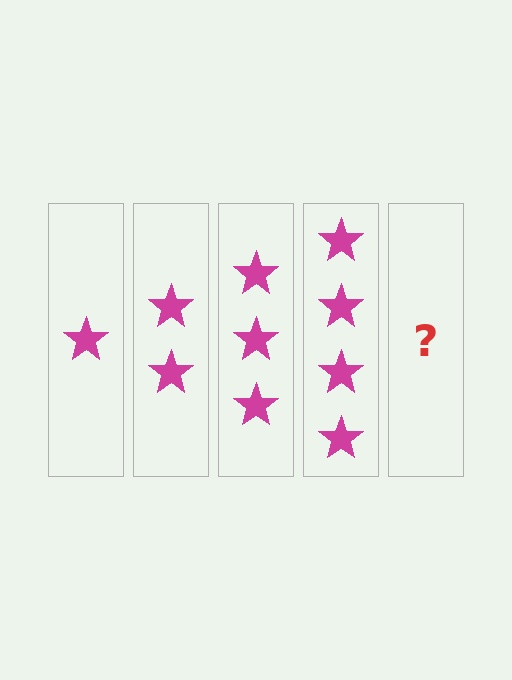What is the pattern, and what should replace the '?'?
The pattern is that each step adds one more star. The '?' should be 5 stars.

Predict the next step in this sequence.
The next step is 5 stars.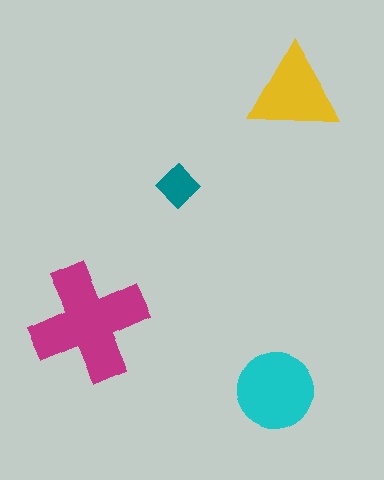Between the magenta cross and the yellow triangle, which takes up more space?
The magenta cross.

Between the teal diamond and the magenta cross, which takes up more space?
The magenta cross.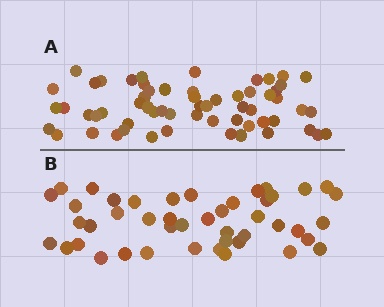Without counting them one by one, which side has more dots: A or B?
Region A (the top region) has more dots.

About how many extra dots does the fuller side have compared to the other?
Region A has approximately 15 more dots than region B.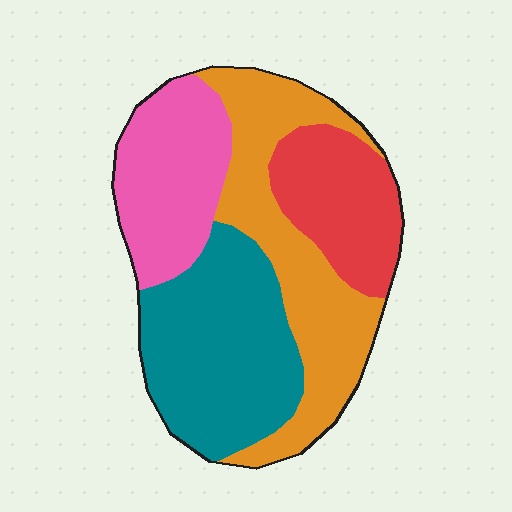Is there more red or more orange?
Orange.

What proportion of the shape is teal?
Teal covers roughly 30% of the shape.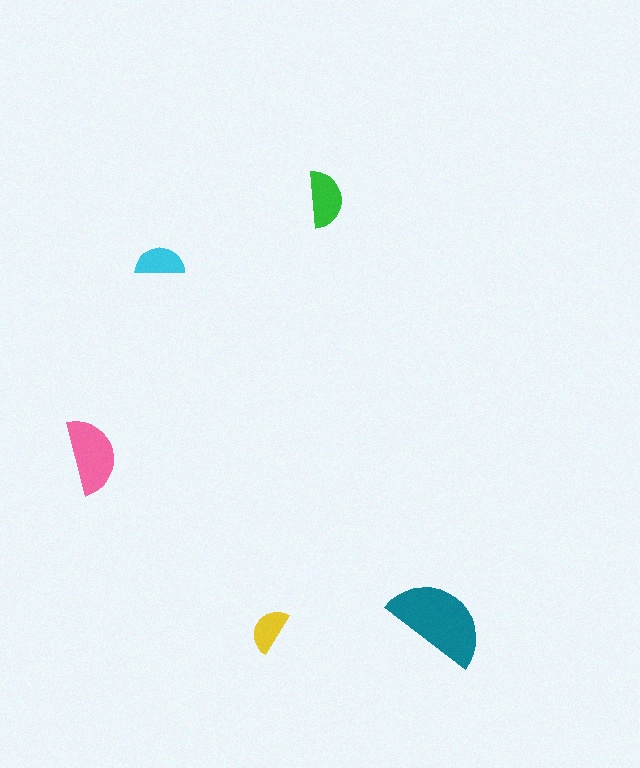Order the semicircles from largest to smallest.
the teal one, the pink one, the green one, the cyan one, the yellow one.